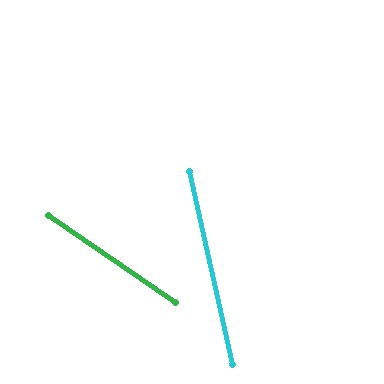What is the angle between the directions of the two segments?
Approximately 43 degrees.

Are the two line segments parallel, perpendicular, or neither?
Neither parallel nor perpendicular — they differ by about 43°.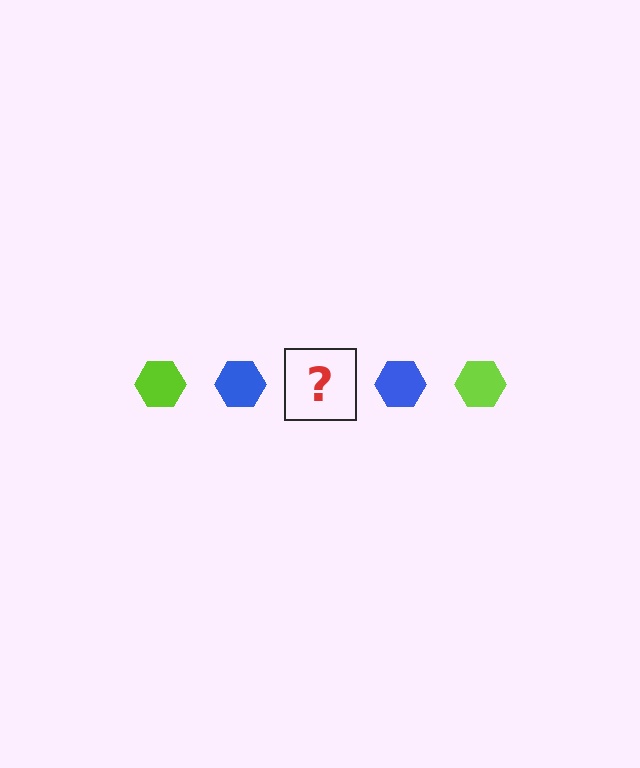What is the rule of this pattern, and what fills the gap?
The rule is that the pattern cycles through lime, blue hexagons. The gap should be filled with a lime hexagon.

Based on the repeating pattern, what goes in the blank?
The blank should be a lime hexagon.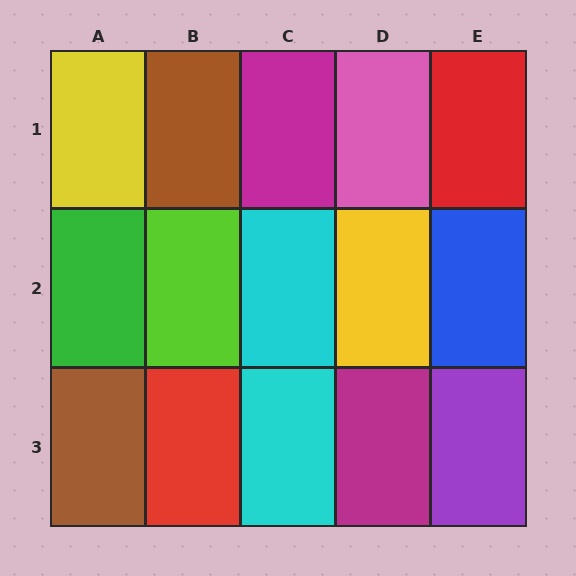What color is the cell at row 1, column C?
Magenta.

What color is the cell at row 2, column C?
Cyan.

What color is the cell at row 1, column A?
Yellow.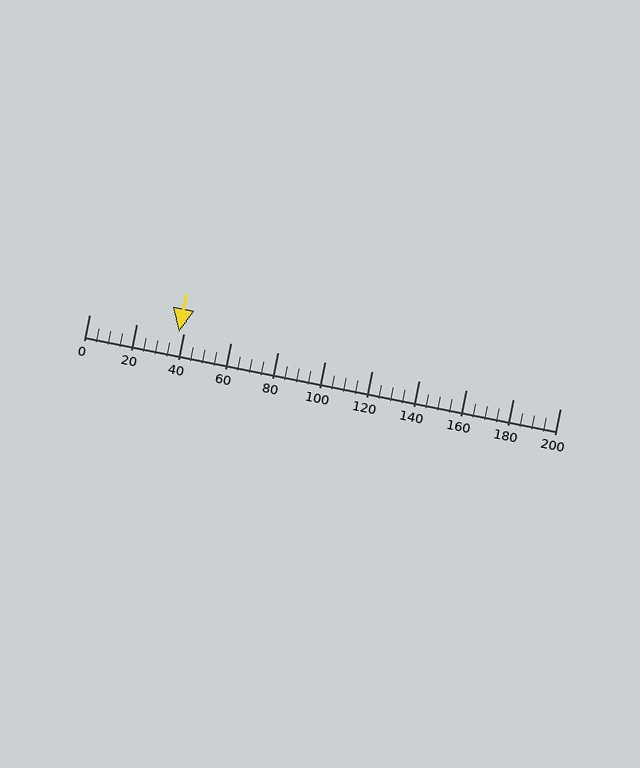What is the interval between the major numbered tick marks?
The major tick marks are spaced 20 units apart.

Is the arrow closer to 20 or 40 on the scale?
The arrow is closer to 40.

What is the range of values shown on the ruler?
The ruler shows values from 0 to 200.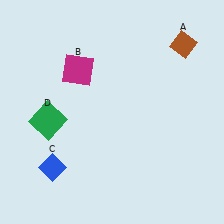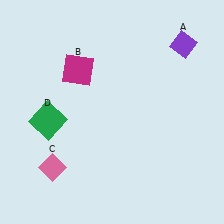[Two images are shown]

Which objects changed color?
A changed from brown to purple. C changed from blue to pink.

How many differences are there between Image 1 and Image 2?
There are 2 differences between the two images.